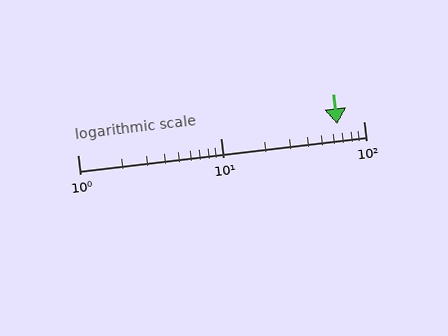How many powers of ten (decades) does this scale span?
The scale spans 2 decades, from 1 to 100.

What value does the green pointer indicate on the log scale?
The pointer indicates approximately 65.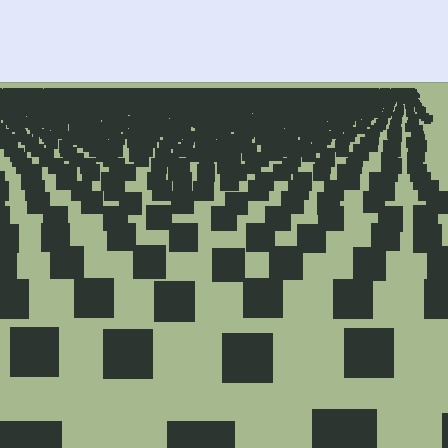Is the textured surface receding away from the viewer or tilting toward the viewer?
The surface is receding away from the viewer. Texture elements get smaller and denser toward the top.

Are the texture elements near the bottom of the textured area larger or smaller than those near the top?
Larger. Near the bottom, elements are closer to the viewer and appear at a bigger on-screen size.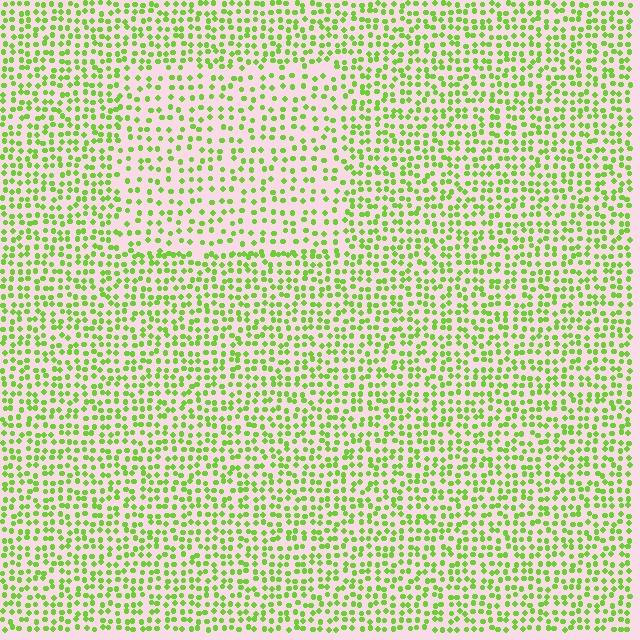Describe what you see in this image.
The image contains small lime elements arranged at two different densities. A rectangle-shaped region is visible where the elements are less densely packed than the surrounding area.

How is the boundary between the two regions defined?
The boundary is defined by a change in element density (approximately 1.6x ratio). All elements are the same color, size, and shape.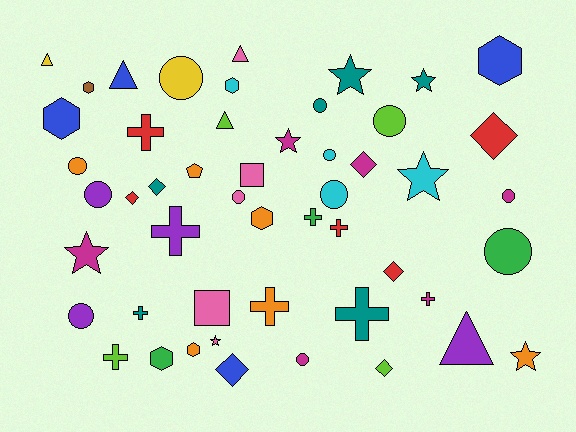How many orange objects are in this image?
There are 6 orange objects.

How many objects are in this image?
There are 50 objects.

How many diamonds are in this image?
There are 7 diamonds.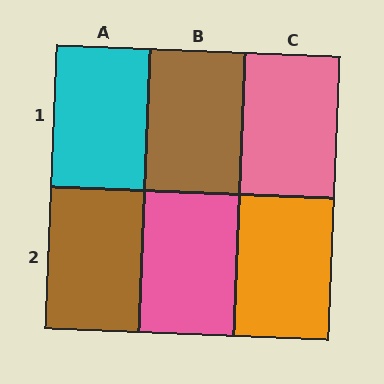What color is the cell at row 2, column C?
Orange.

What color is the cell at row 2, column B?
Pink.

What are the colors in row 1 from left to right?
Cyan, brown, pink.